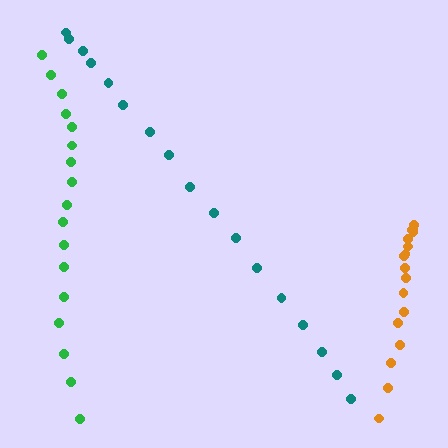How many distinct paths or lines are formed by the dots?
There are 3 distinct paths.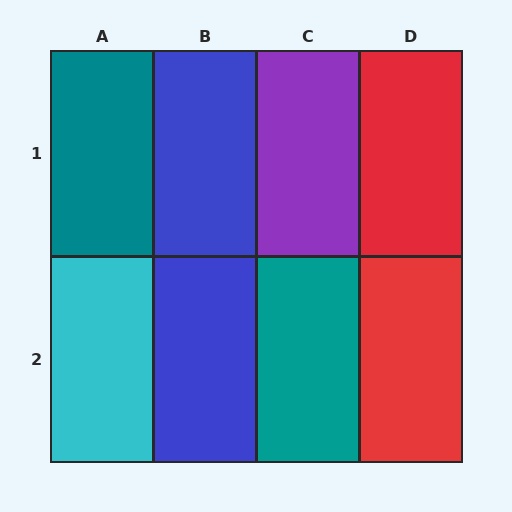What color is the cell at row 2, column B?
Blue.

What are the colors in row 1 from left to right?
Teal, blue, purple, red.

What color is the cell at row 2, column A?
Cyan.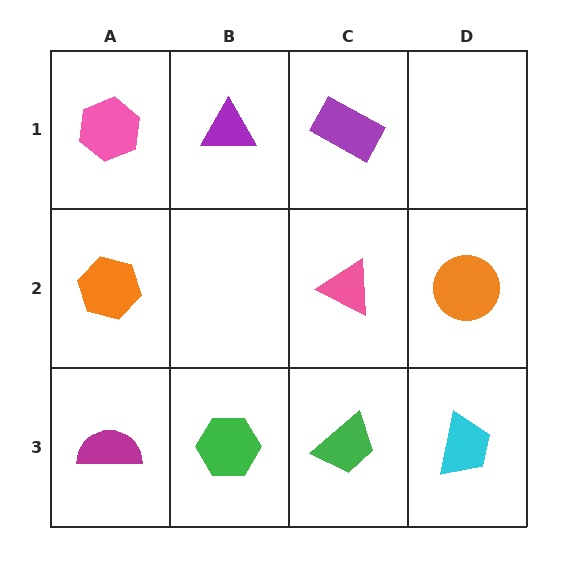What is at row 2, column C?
A pink triangle.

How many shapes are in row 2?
3 shapes.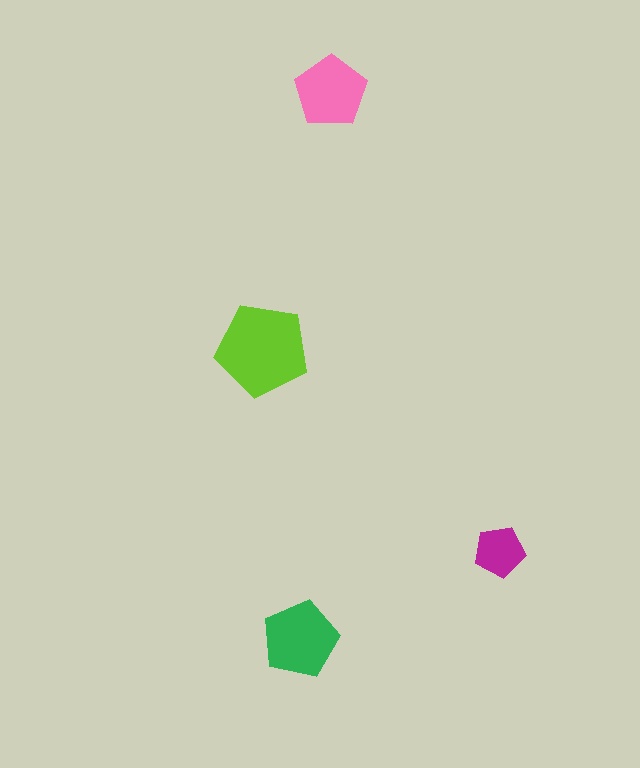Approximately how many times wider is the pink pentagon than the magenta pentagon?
About 1.5 times wider.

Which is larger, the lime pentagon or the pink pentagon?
The lime one.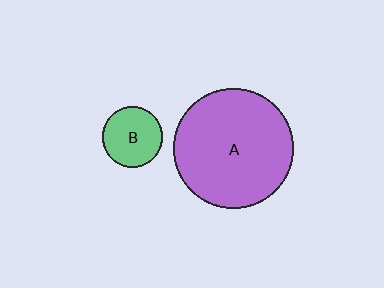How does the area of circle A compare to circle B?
Approximately 3.9 times.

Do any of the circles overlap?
No, none of the circles overlap.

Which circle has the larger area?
Circle A (purple).